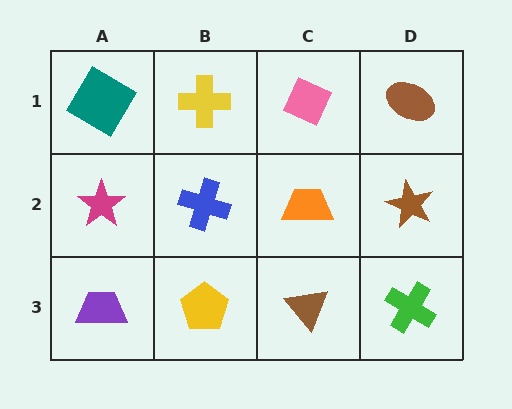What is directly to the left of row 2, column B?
A magenta star.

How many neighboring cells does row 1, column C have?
3.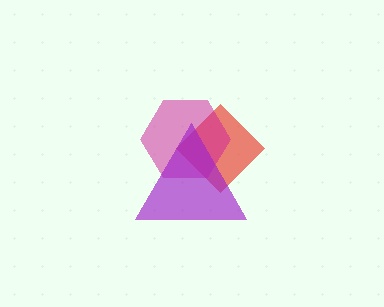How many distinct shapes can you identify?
There are 3 distinct shapes: a red diamond, a magenta hexagon, a purple triangle.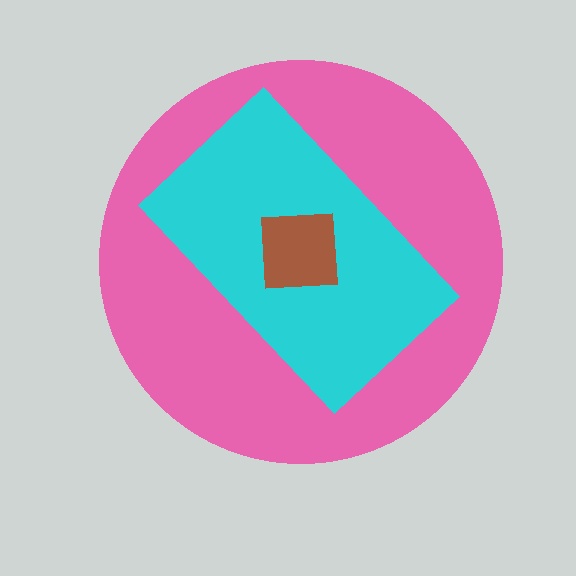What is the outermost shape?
The pink circle.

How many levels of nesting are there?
3.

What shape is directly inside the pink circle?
The cyan rectangle.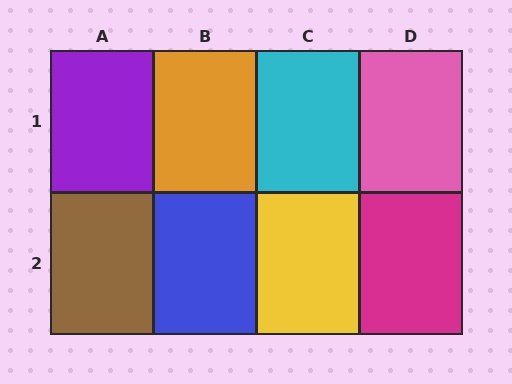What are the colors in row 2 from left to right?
Brown, blue, yellow, magenta.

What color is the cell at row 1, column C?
Cyan.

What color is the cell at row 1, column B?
Orange.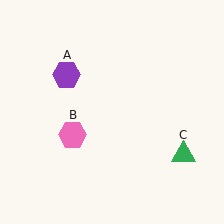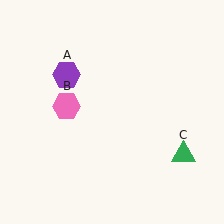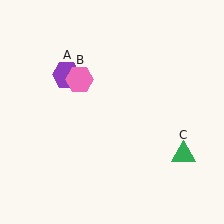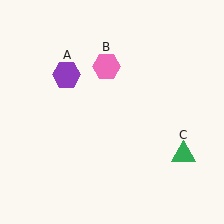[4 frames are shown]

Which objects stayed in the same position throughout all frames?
Purple hexagon (object A) and green triangle (object C) remained stationary.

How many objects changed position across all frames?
1 object changed position: pink hexagon (object B).